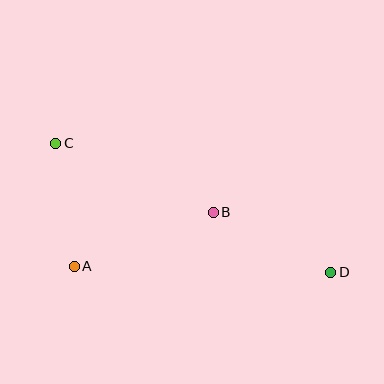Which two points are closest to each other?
Points A and C are closest to each other.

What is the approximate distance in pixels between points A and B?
The distance between A and B is approximately 149 pixels.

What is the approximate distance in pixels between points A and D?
The distance between A and D is approximately 257 pixels.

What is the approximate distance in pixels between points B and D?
The distance between B and D is approximately 132 pixels.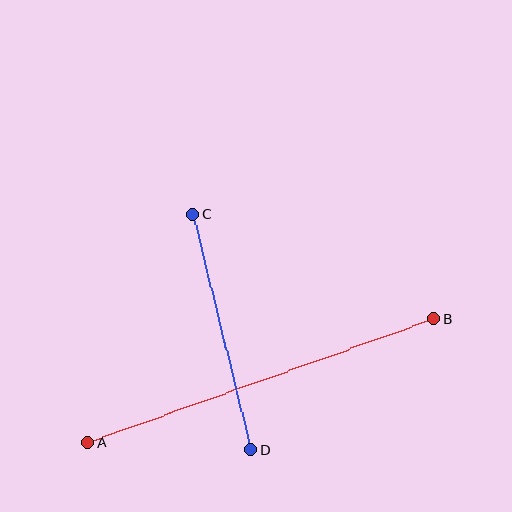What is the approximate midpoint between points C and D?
The midpoint is at approximately (222, 332) pixels.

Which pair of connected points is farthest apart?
Points A and B are farthest apart.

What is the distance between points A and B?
The distance is approximately 368 pixels.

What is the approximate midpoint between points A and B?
The midpoint is at approximately (261, 381) pixels.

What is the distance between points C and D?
The distance is approximately 243 pixels.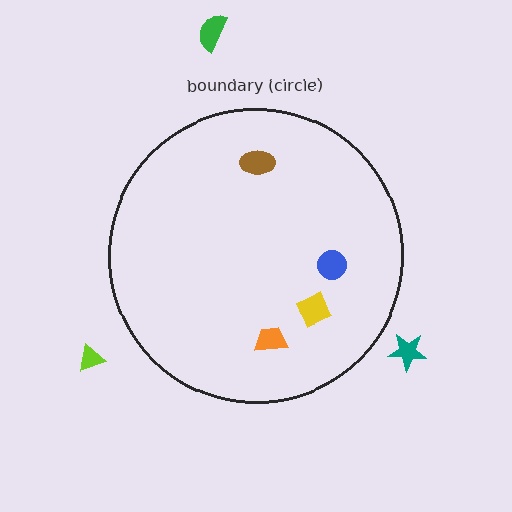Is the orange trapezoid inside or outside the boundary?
Inside.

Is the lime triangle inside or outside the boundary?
Outside.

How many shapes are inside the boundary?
4 inside, 3 outside.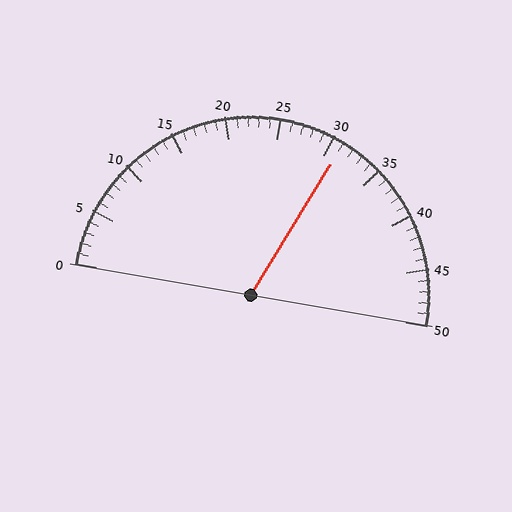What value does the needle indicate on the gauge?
The needle indicates approximately 31.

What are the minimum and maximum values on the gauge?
The gauge ranges from 0 to 50.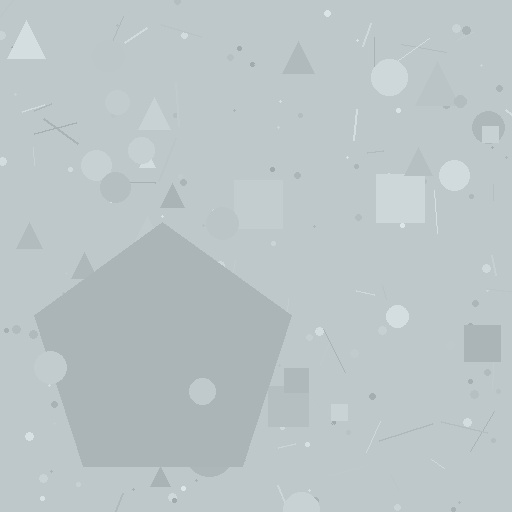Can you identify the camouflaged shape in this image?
The camouflaged shape is a pentagon.